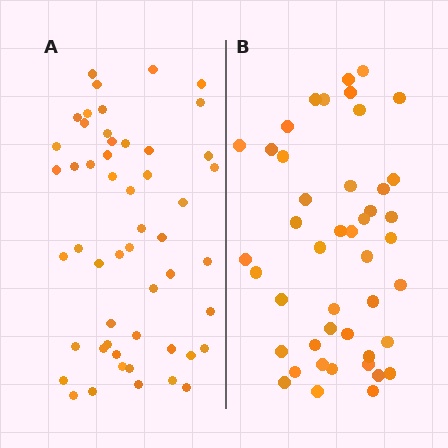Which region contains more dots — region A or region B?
Region A (the left region) has more dots.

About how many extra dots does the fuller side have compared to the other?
Region A has roughly 8 or so more dots than region B.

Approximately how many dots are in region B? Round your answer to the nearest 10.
About 40 dots. (The exact count is 45, which rounds to 40.)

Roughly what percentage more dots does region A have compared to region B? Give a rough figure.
About 15% more.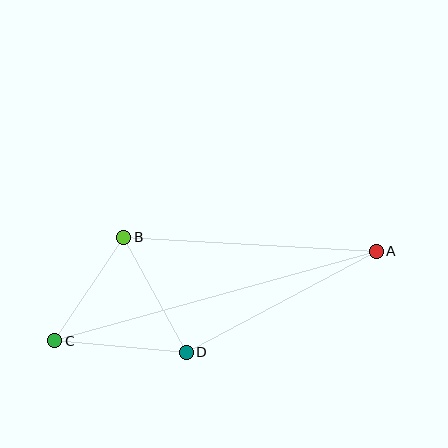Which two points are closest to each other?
Points B and C are closest to each other.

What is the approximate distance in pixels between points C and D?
The distance between C and D is approximately 132 pixels.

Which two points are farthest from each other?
Points A and C are farthest from each other.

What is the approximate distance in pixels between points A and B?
The distance between A and B is approximately 253 pixels.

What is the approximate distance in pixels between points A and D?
The distance between A and D is approximately 215 pixels.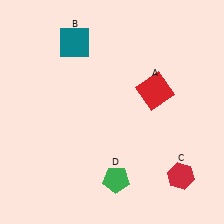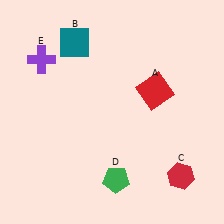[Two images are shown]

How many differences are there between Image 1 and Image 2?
There is 1 difference between the two images.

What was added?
A purple cross (E) was added in Image 2.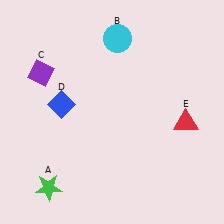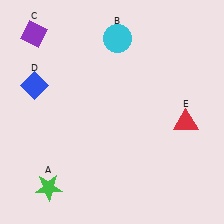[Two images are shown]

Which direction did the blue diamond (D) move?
The blue diamond (D) moved left.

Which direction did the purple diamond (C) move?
The purple diamond (C) moved up.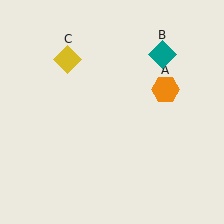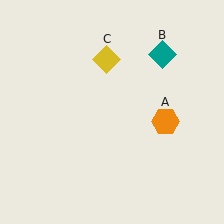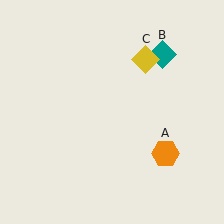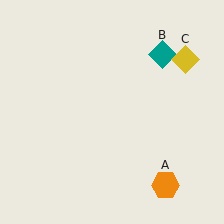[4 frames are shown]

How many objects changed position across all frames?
2 objects changed position: orange hexagon (object A), yellow diamond (object C).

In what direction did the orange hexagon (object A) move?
The orange hexagon (object A) moved down.